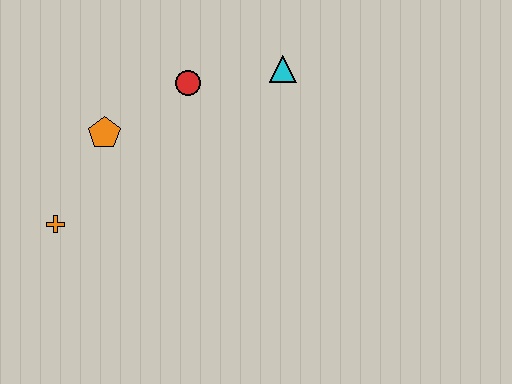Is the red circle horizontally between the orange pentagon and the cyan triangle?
Yes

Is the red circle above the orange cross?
Yes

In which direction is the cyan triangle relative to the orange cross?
The cyan triangle is to the right of the orange cross.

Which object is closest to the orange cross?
The orange pentagon is closest to the orange cross.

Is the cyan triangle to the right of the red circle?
Yes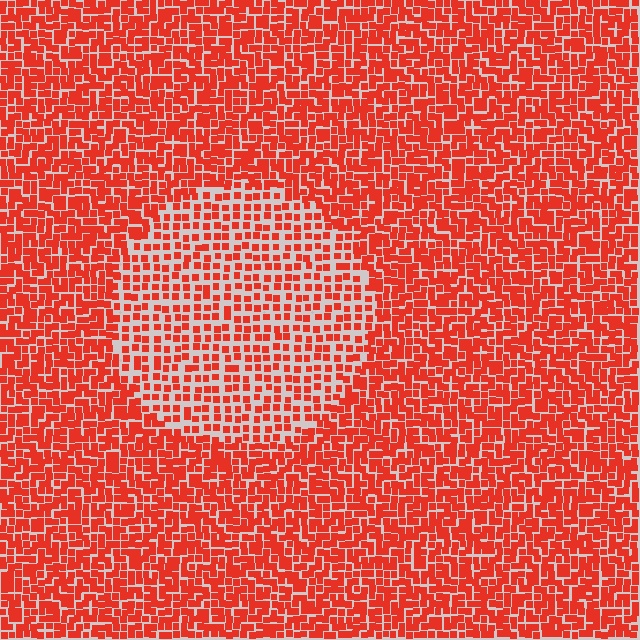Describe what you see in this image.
The image contains small red elements arranged at two different densities. A circle-shaped region is visible where the elements are less densely packed than the surrounding area.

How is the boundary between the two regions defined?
The boundary is defined by a change in element density (approximately 1.8x ratio). All elements are the same color, size, and shape.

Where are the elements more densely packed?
The elements are more densely packed outside the circle boundary.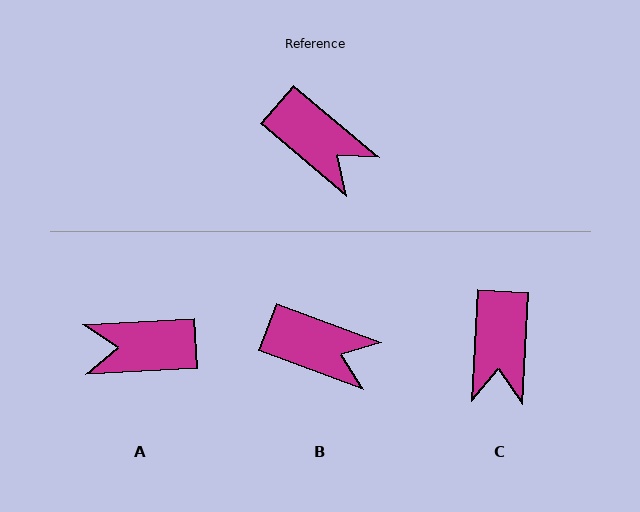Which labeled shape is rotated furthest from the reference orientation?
A, about 137 degrees away.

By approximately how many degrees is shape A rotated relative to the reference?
Approximately 137 degrees clockwise.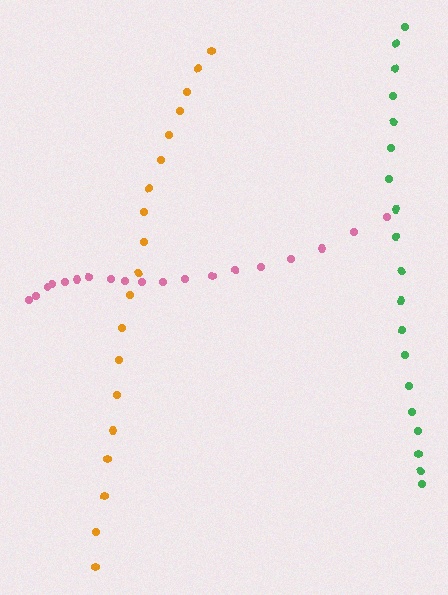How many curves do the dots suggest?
There are 3 distinct paths.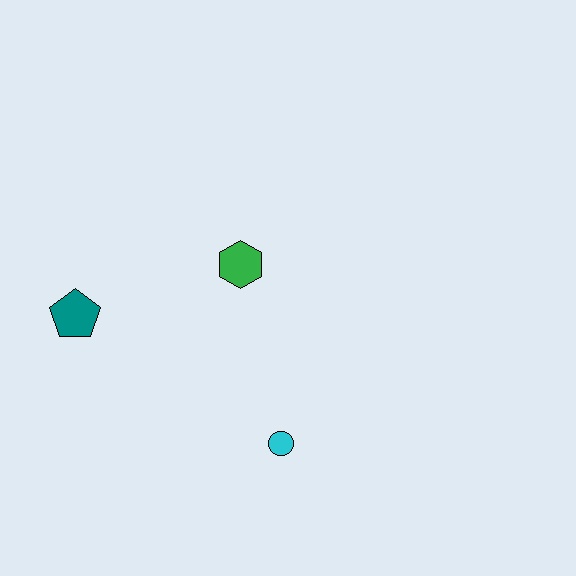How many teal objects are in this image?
There is 1 teal object.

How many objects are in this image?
There are 3 objects.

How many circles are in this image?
There is 1 circle.